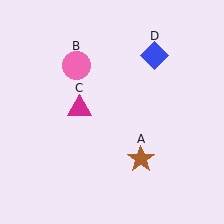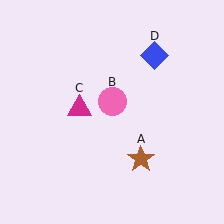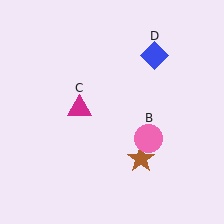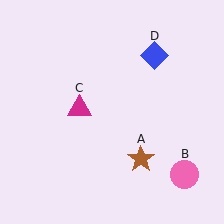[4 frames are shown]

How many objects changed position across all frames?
1 object changed position: pink circle (object B).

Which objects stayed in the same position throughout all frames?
Brown star (object A) and magenta triangle (object C) and blue diamond (object D) remained stationary.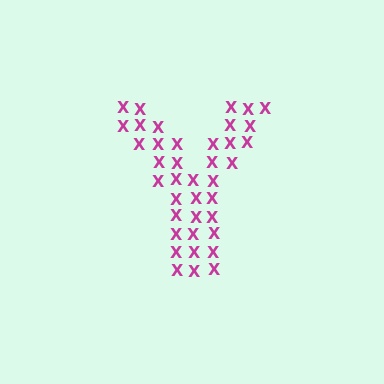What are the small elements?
The small elements are letter X's.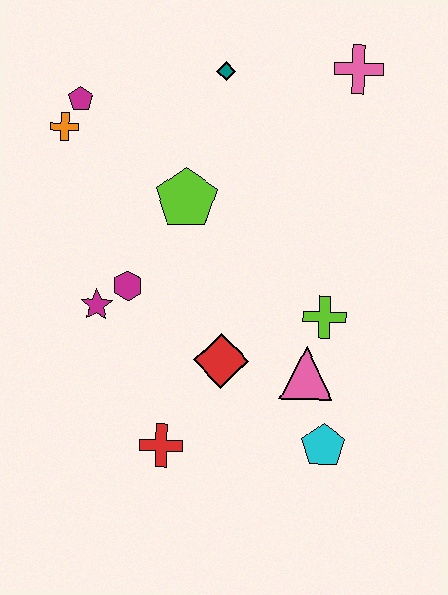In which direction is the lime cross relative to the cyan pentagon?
The lime cross is above the cyan pentagon.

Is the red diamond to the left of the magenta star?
No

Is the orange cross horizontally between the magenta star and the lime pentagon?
No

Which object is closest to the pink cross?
The teal diamond is closest to the pink cross.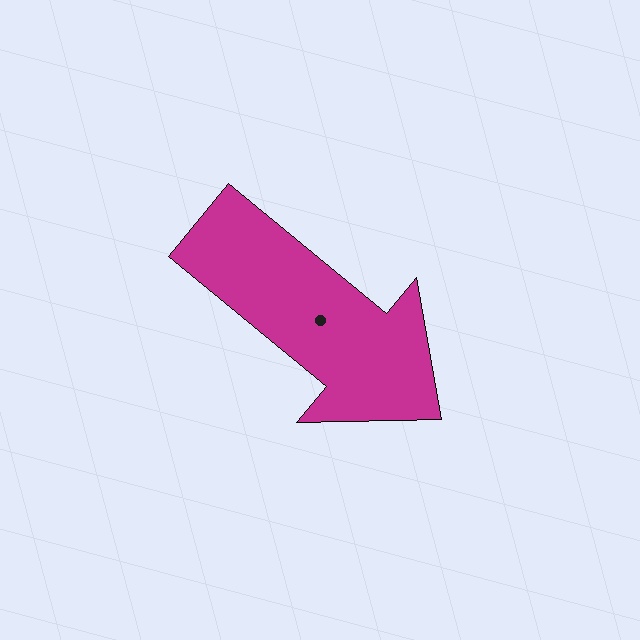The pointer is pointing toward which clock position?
Roughly 4 o'clock.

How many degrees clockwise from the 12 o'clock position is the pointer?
Approximately 129 degrees.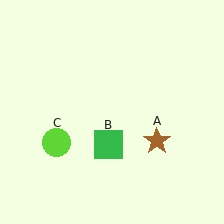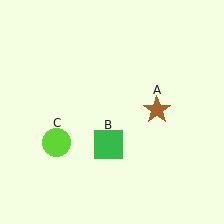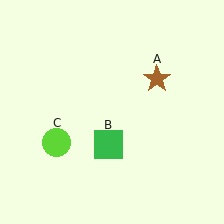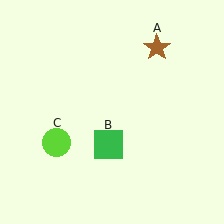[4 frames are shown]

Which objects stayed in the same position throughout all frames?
Green square (object B) and lime circle (object C) remained stationary.